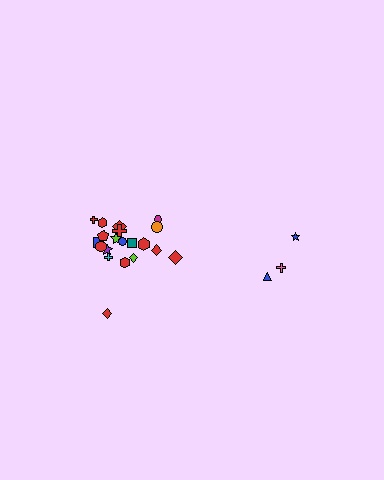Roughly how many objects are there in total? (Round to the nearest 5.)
Roughly 25 objects in total.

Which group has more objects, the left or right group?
The left group.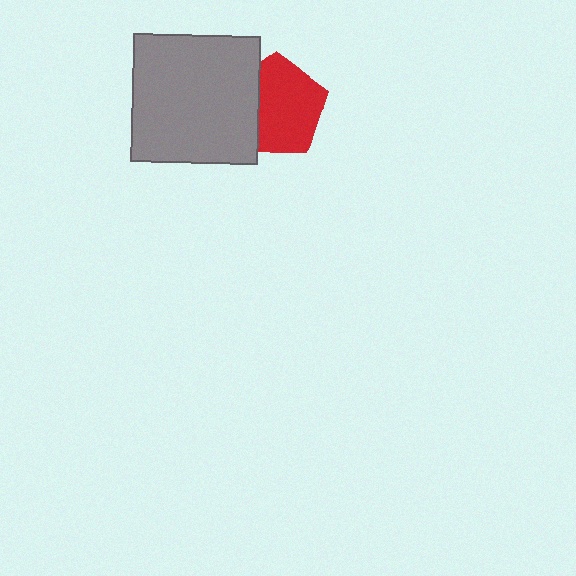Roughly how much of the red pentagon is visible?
Most of it is visible (roughly 69%).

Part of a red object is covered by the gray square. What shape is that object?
It is a pentagon.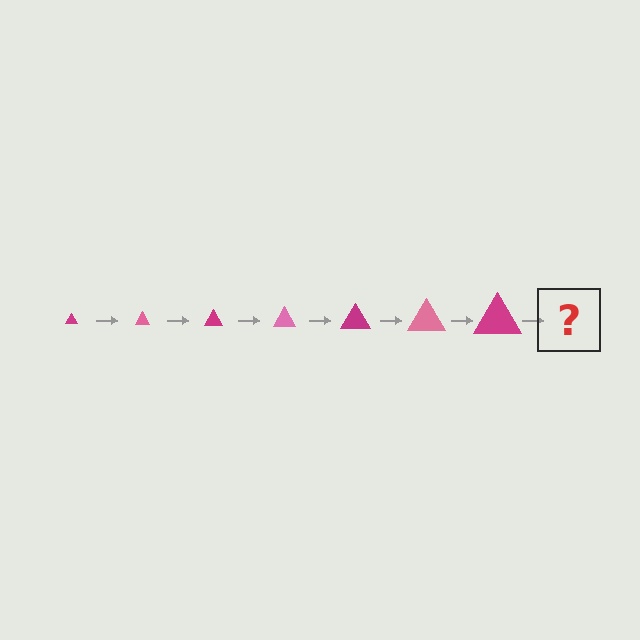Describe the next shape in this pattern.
It should be a pink triangle, larger than the previous one.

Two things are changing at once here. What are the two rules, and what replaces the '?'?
The two rules are that the triangle grows larger each step and the color cycles through magenta and pink. The '?' should be a pink triangle, larger than the previous one.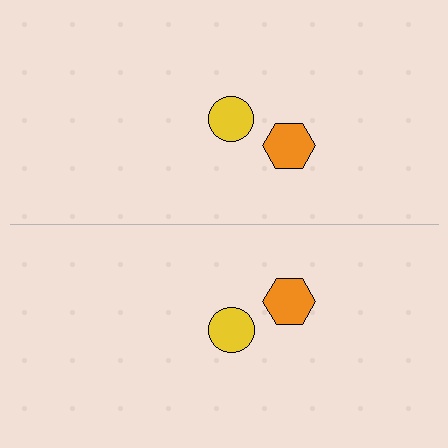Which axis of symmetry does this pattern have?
The pattern has a horizontal axis of symmetry running through the center of the image.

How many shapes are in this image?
There are 4 shapes in this image.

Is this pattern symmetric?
Yes, this pattern has bilateral (reflection) symmetry.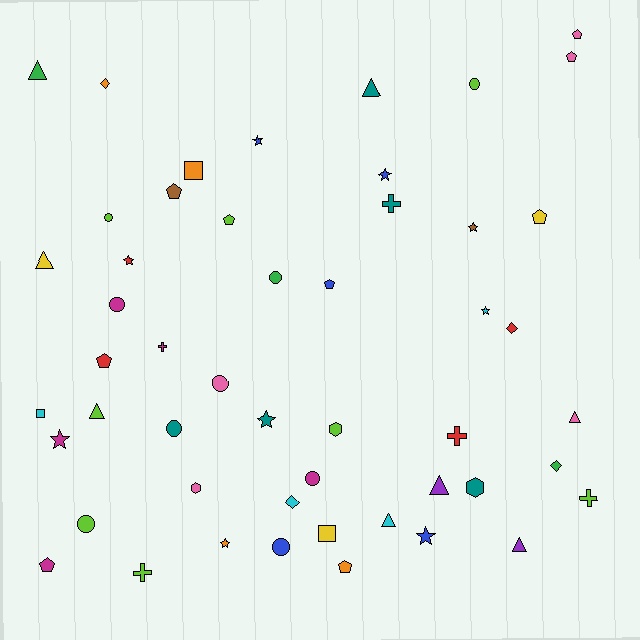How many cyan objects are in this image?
There are 4 cyan objects.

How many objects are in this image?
There are 50 objects.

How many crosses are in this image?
There are 5 crosses.